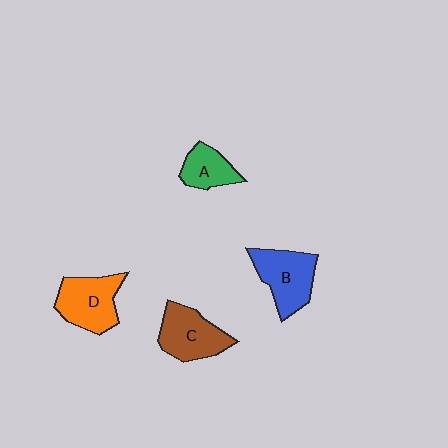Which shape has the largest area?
Shape B (blue).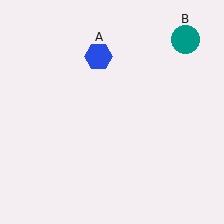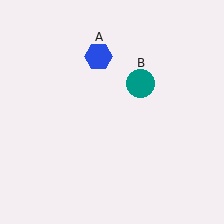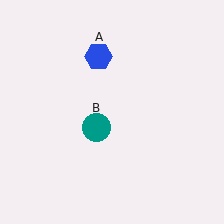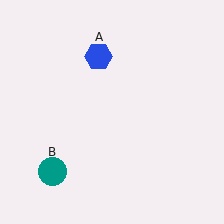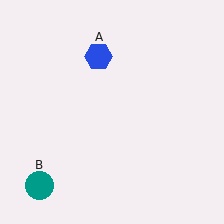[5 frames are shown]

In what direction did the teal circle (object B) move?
The teal circle (object B) moved down and to the left.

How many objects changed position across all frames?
1 object changed position: teal circle (object B).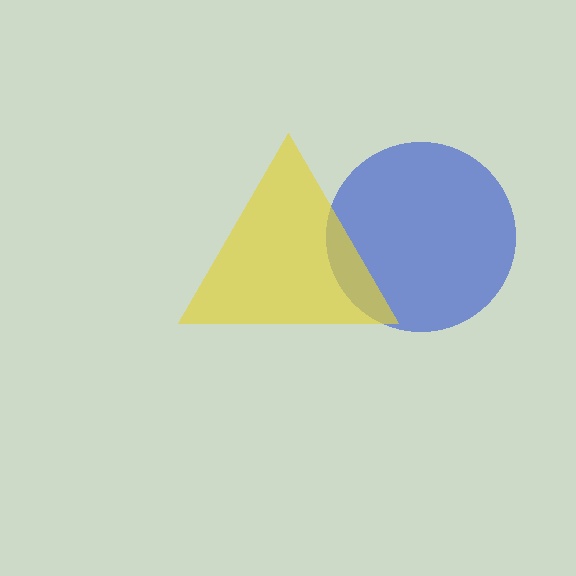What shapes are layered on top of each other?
The layered shapes are: a blue circle, a yellow triangle.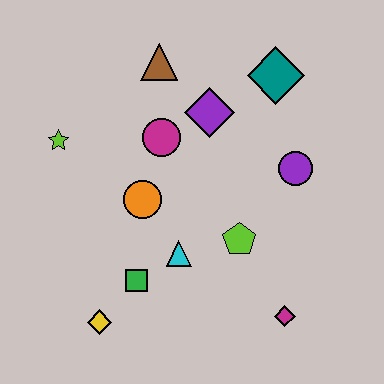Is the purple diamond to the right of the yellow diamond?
Yes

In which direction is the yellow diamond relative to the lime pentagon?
The yellow diamond is to the left of the lime pentagon.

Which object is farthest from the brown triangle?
The magenta diamond is farthest from the brown triangle.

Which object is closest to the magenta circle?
The purple diamond is closest to the magenta circle.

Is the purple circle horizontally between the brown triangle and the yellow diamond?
No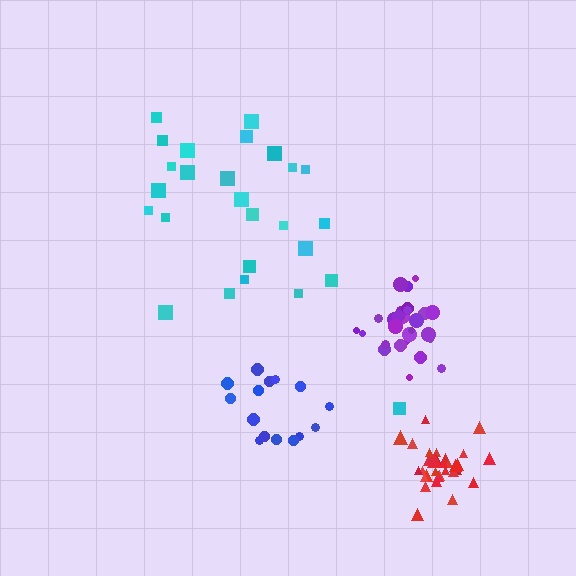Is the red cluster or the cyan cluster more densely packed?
Red.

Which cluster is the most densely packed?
Red.